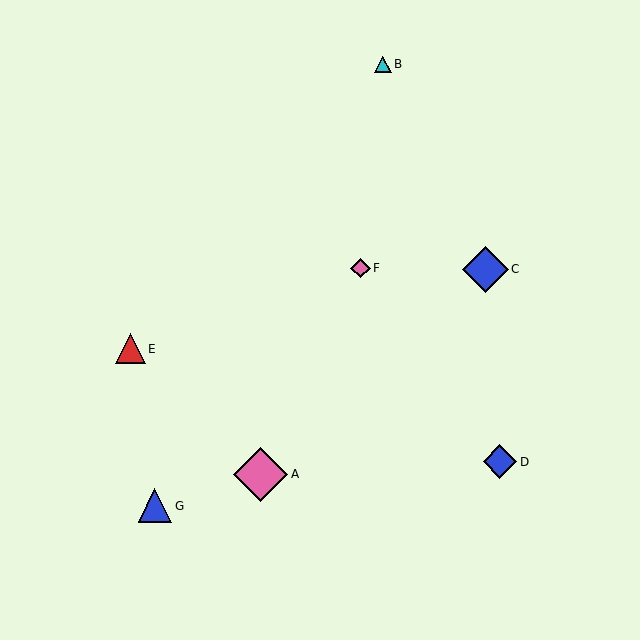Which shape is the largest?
The pink diamond (labeled A) is the largest.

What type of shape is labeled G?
Shape G is a blue triangle.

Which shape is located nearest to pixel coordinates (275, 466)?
The pink diamond (labeled A) at (261, 474) is nearest to that location.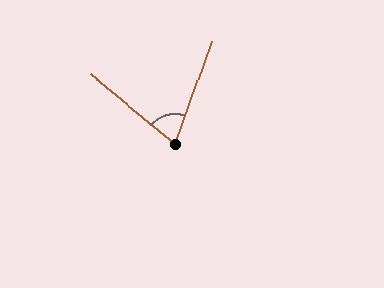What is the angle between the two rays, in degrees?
Approximately 70 degrees.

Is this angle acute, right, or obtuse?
It is acute.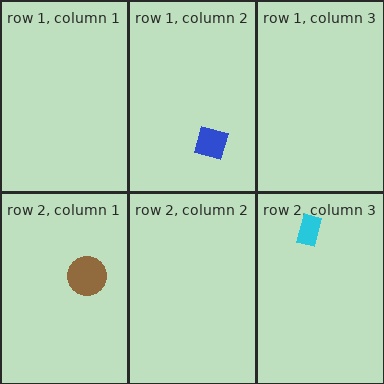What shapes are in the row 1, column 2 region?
The blue diamond.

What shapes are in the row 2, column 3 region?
The cyan rectangle.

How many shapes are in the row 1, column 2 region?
1.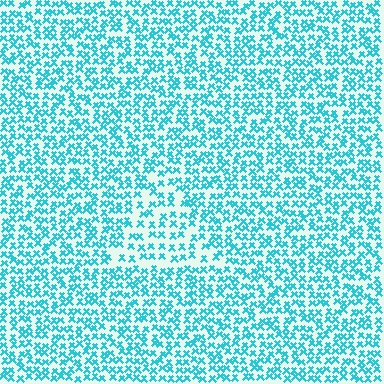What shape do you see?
I see a triangle.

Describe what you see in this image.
The image contains small cyan elements arranged at two different densities. A triangle-shaped region is visible where the elements are less densely packed than the surrounding area.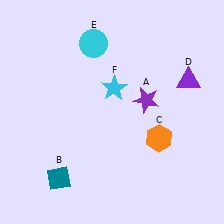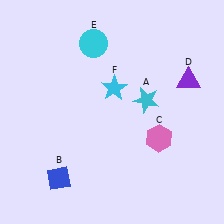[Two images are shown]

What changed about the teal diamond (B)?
In Image 1, B is teal. In Image 2, it changed to blue.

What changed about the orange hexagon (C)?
In Image 1, C is orange. In Image 2, it changed to pink.